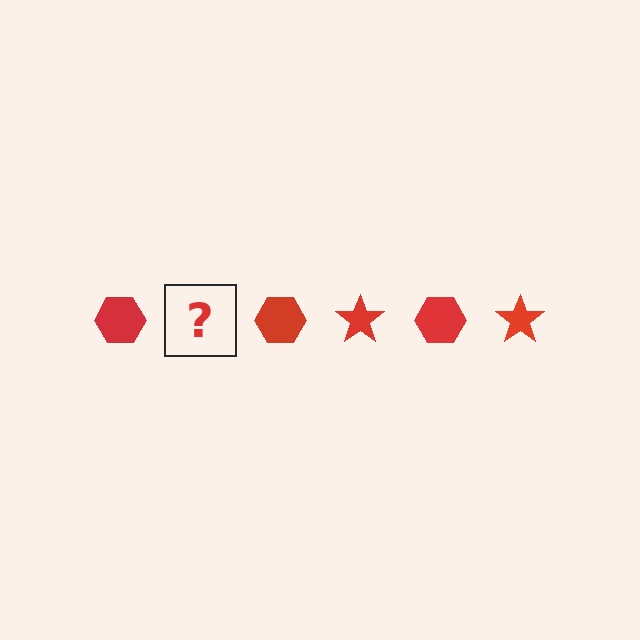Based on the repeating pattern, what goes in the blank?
The blank should be a red star.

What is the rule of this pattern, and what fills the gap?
The rule is that the pattern cycles through hexagon, star shapes in red. The gap should be filled with a red star.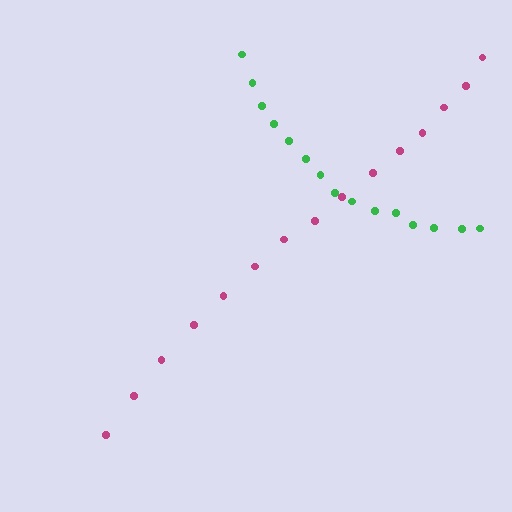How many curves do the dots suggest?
There are 2 distinct paths.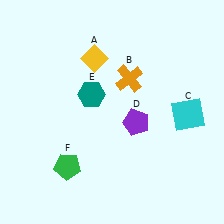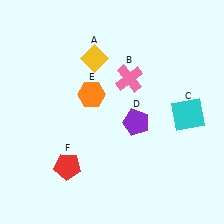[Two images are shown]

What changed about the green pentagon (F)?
In Image 1, F is green. In Image 2, it changed to red.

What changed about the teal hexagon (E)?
In Image 1, E is teal. In Image 2, it changed to orange.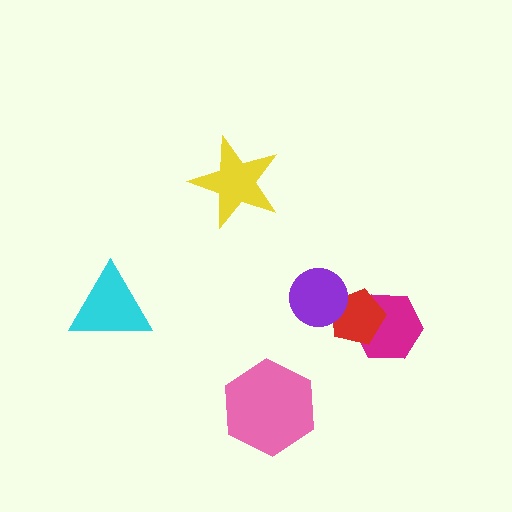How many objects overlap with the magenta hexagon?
1 object overlaps with the magenta hexagon.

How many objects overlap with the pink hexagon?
0 objects overlap with the pink hexagon.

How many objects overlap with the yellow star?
0 objects overlap with the yellow star.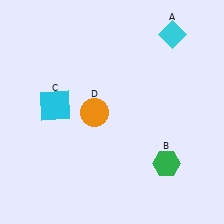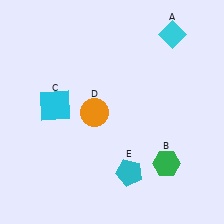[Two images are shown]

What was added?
A cyan pentagon (E) was added in Image 2.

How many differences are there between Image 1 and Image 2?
There is 1 difference between the two images.